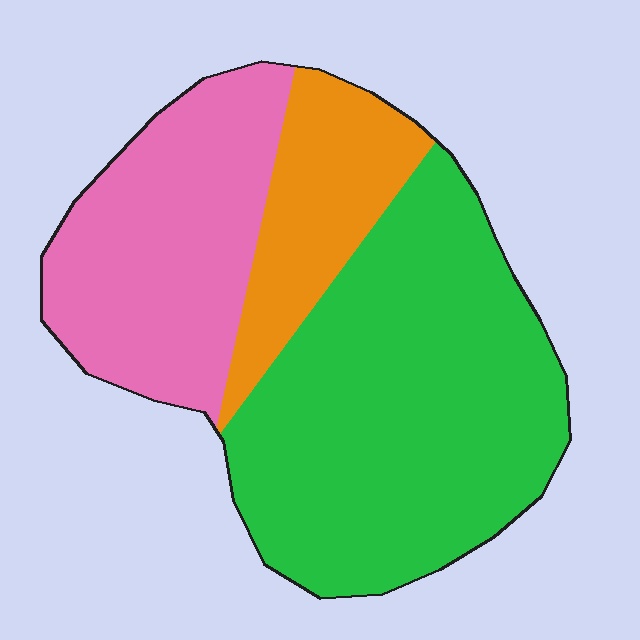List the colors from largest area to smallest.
From largest to smallest: green, pink, orange.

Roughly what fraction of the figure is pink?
Pink covers about 30% of the figure.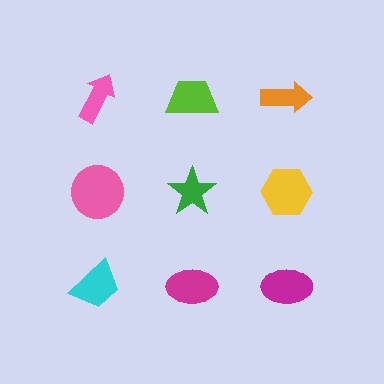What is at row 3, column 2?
A magenta ellipse.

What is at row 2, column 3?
A yellow hexagon.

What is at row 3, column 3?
A magenta ellipse.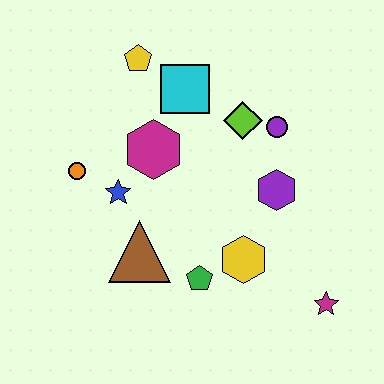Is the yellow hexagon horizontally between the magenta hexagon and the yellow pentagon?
No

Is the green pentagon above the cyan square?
No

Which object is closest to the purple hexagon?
The purple circle is closest to the purple hexagon.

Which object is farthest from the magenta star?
The yellow pentagon is farthest from the magenta star.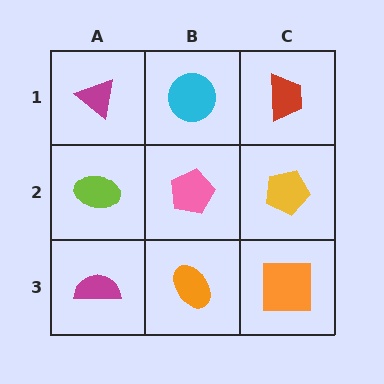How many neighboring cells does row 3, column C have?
2.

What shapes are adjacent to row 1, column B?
A pink pentagon (row 2, column B), a magenta triangle (row 1, column A), a red trapezoid (row 1, column C).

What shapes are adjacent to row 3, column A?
A lime ellipse (row 2, column A), an orange ellipse (row 3, column B).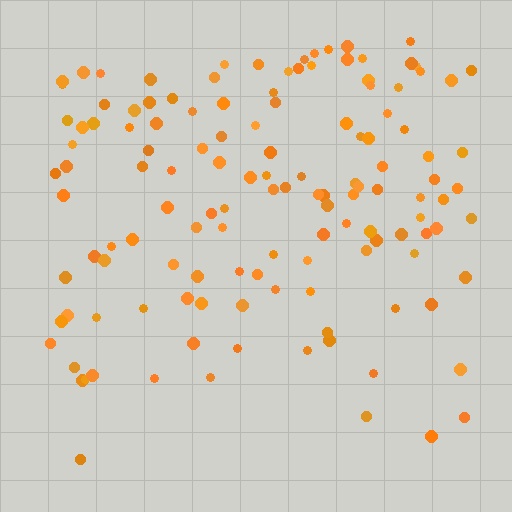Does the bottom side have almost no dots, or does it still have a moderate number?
Still a moderate number, just noticeably fewer than the top.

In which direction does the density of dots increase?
From bottom to top, with the top side densest.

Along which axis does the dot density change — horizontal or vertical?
Vertical.